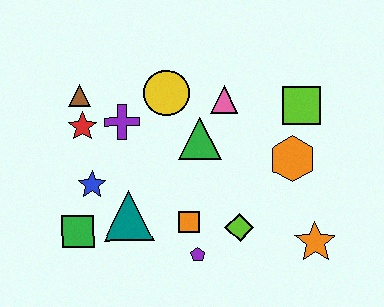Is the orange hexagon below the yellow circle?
Yes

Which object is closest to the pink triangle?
The green triangle is closest to the pink triangle.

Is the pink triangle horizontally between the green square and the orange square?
No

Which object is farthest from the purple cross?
The orange star is farthest from the purple cross.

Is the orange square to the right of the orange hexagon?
No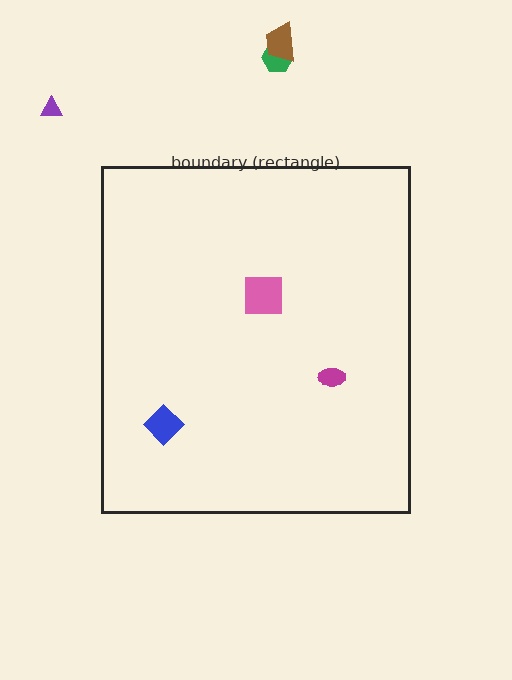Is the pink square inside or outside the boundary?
Inside.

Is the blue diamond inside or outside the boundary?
Inside.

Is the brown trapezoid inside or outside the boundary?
Outside.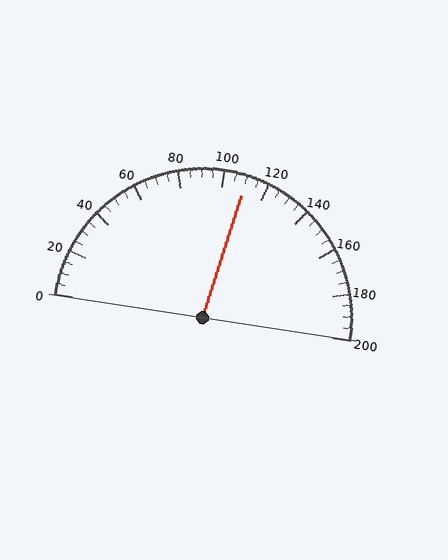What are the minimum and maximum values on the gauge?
The gauge ranges from 0 to 200.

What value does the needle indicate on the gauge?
The needle indicates approximately 110.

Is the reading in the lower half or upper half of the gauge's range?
The reading is in the upper half of the range (0 to 200).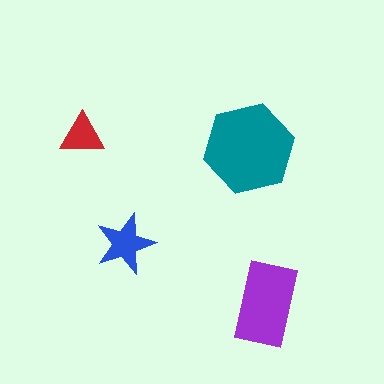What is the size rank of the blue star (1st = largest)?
3rd.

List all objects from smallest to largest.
The red triangle, the blue star, the purple rectangle, the teal hexagon.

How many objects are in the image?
There are 4 objects in the image.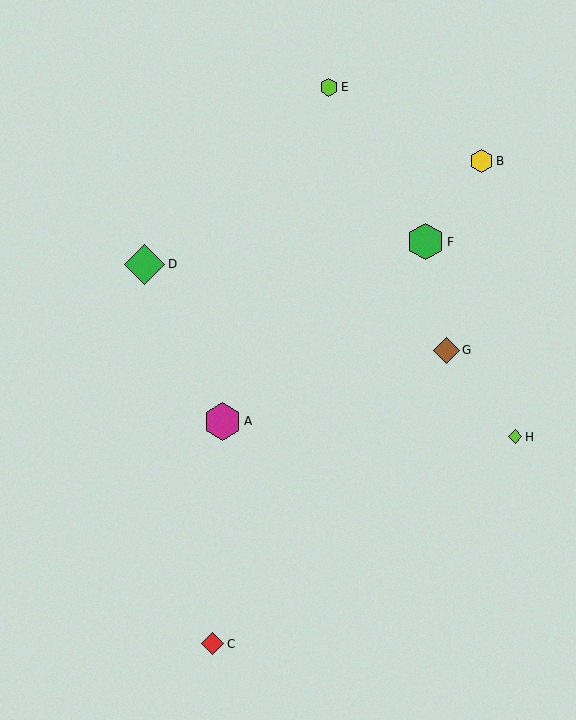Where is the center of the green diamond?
The center of the green diamond is at (145, 264).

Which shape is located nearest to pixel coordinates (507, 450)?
The lime diamond (labeled H) at (515, 437) is nearest to that location.